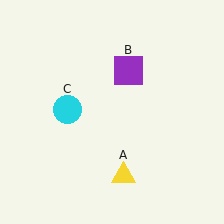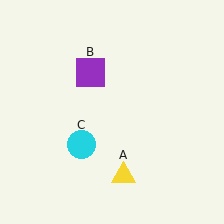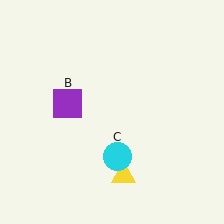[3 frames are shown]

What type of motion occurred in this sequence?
The purple square (object B), cyan circle (object C) rotated counterclockwise around the center of the scene.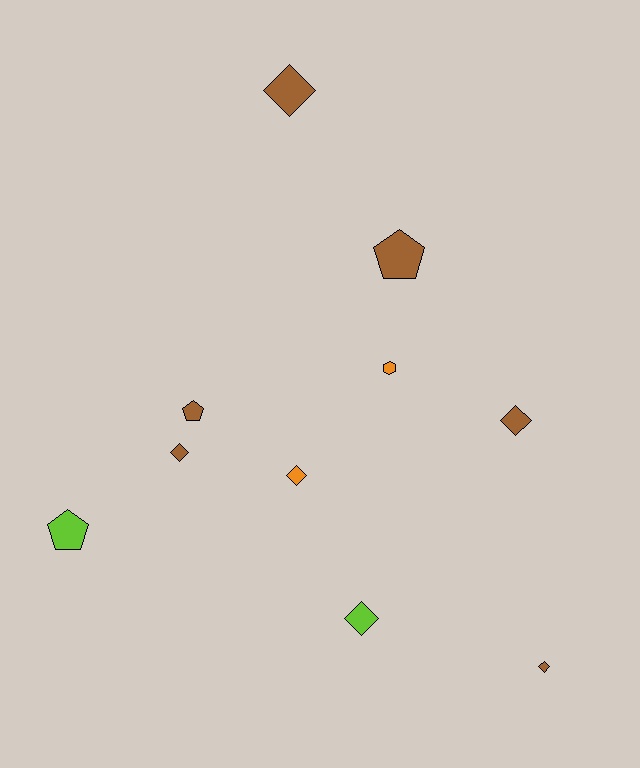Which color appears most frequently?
Brown, with 6 objects.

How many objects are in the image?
There are 10 objects.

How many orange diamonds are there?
There is 1 orange diamond.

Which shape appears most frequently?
Diamond, with 6 objects.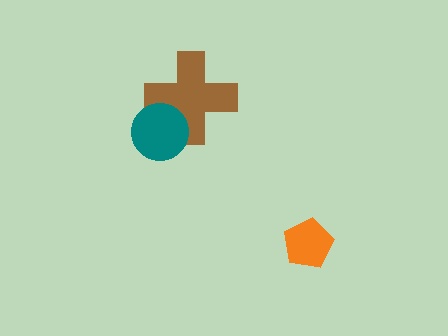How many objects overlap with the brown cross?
1 object overlaps with the brown cross.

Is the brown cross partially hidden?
Yes, it is partially covered by another shape.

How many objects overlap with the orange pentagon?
0 objects overlap with the orange pentagon.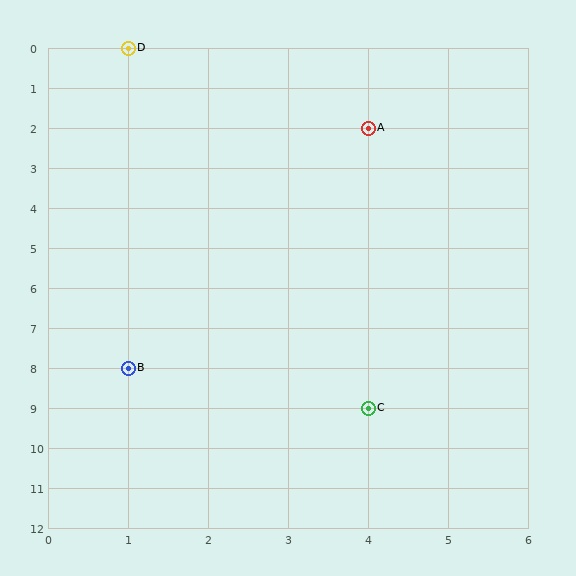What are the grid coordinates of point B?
Point B is at grid coordinates (1, 8).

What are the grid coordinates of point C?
Point C is at grid coordinates (4, 9).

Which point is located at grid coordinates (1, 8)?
Point B is at (1, 8).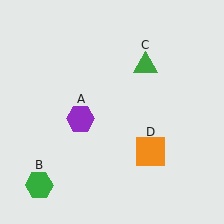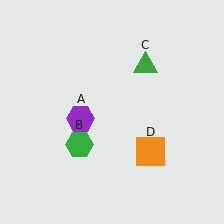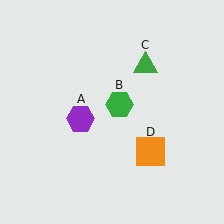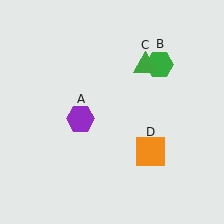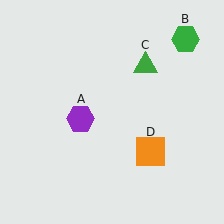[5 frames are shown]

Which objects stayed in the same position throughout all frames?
Purple hexagon (object A) and green triangle (object C) and orange square (object D) remained stationary.